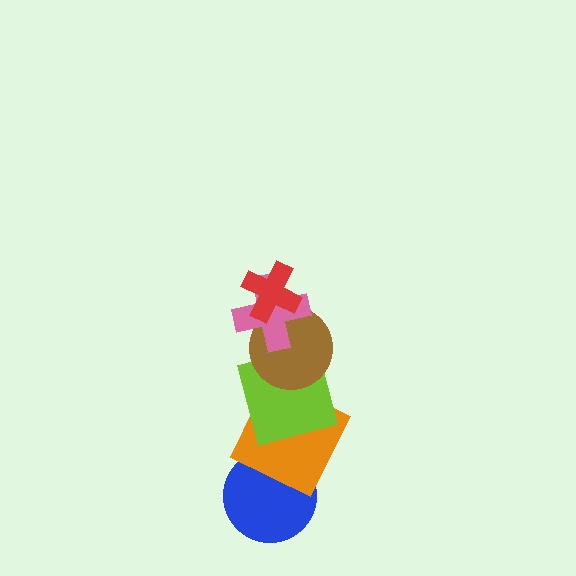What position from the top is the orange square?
The orange square is 5th from the top.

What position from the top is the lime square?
The lime square is 4th from the top.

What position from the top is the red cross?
The red cross is 1st from the top.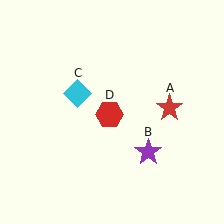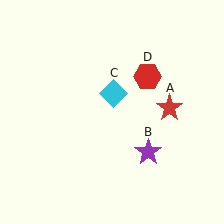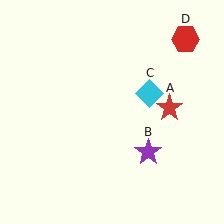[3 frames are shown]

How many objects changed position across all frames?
2 objects changed position: cyan diamond (object C), red hexagon (object D).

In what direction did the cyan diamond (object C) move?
The cyan diamond (object C) moved right.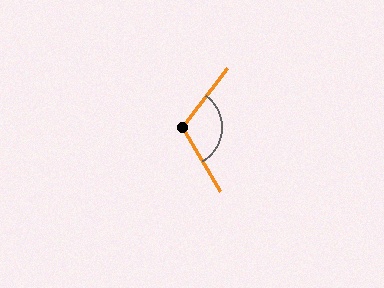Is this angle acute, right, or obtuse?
It is obtuse.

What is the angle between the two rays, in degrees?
Approximately 112 degrees.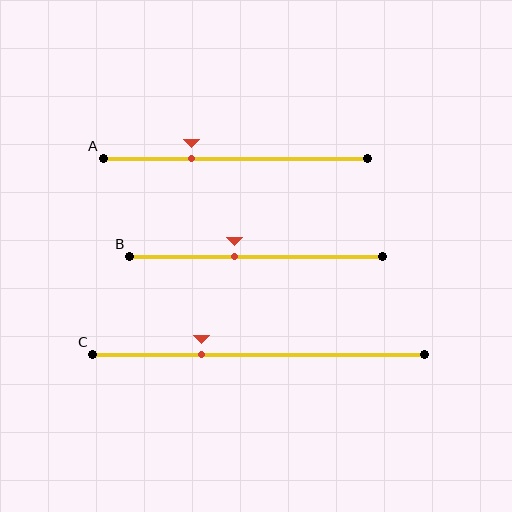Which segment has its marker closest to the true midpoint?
Segment B has its marker closest to the true midpoint.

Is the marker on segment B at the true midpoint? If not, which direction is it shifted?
No, the marker on segment B is shifted to the left by about 9% of the segment length.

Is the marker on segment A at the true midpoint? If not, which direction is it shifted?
No, the marker on segment A is shifted to the left by about 16% of the segment length.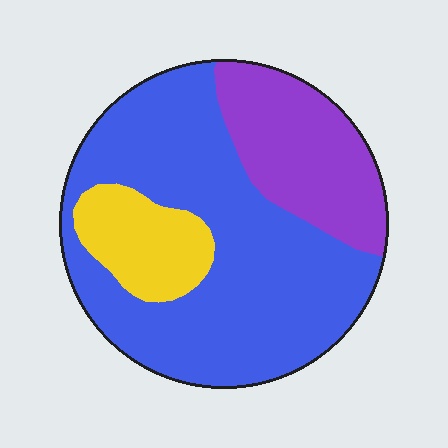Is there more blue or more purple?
Blue.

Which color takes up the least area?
Yellow, at roughly 15%.